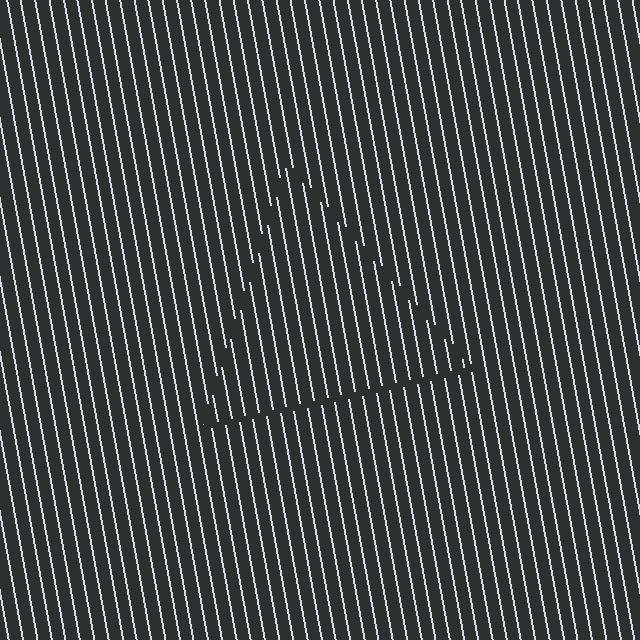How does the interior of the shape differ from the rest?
The interior of the shape contains the same grating, shifted by half a period — the contour is defined by the phase discontinuity where line-ends from the inner and outer gratings abut.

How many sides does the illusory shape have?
3 sides — the line-ends trace a triangle.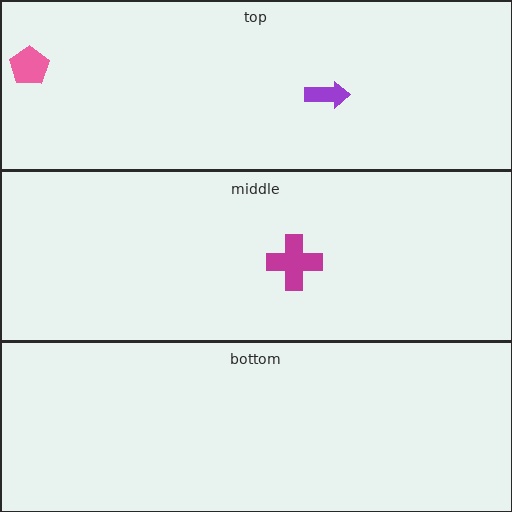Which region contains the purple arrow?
The top region.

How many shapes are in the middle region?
1.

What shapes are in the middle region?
The magenta cross.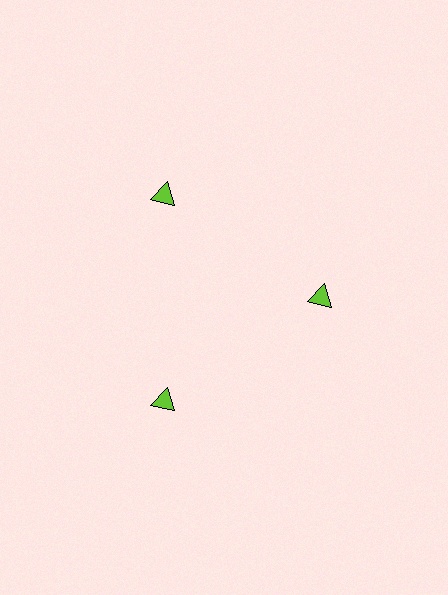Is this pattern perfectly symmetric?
No. The 3 lime triangles are arranged in a ring, but one element near the 3 o'clock position is pulled inward toward the center, breaking the 3-fold rotational symmetry.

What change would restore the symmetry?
The symmetry would be restored by moving it outward, back onto the ring so that all 3 triangles sit at equal angles and equal distance from the center.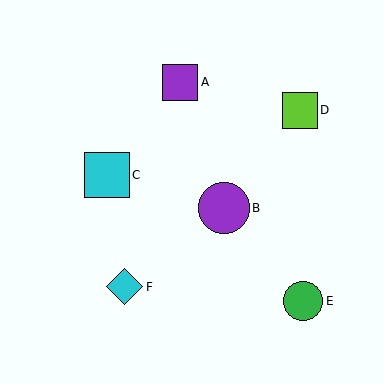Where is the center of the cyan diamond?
The center of the cyan diamond is at (125, 287).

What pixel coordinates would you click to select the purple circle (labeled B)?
Click at (224, 208) to select the purple circle B.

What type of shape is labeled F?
Shape F is a cyan diamond.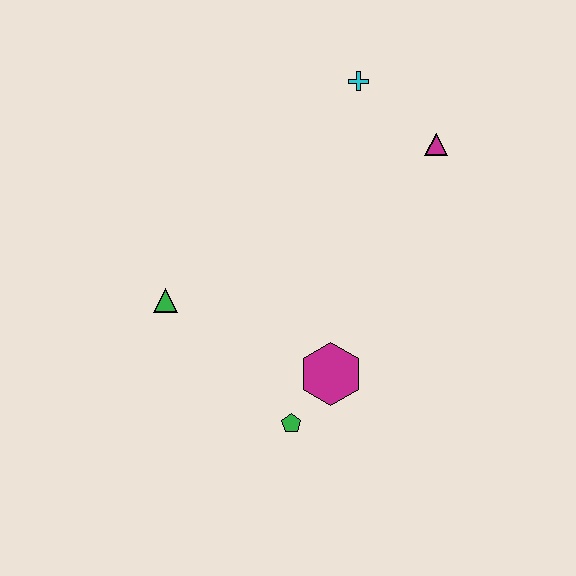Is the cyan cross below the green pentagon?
No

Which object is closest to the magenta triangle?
The cyan cross is closest to the magenta triangle.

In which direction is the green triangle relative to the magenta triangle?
The green triangle is to the left of the magenta triangle.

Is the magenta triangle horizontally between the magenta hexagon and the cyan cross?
No